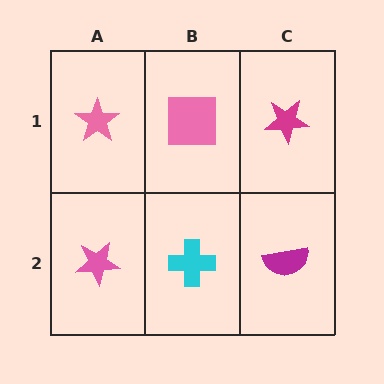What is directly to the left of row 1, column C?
A pink square.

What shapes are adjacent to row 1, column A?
A pink star (row 2, column A), a pink square (row 1, column B).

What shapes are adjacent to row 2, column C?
A magenta star (row 1, column C), a cyan cross (row 2, column B).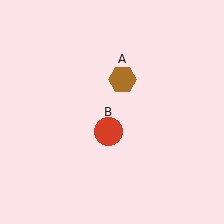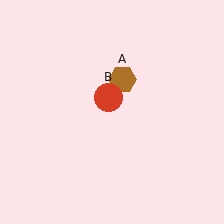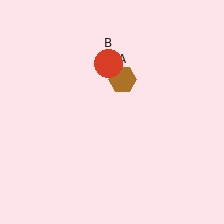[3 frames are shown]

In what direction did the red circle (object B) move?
The red circle (object B) moved up.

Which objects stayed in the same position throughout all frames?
Brown hexagon (object A) remained stationary.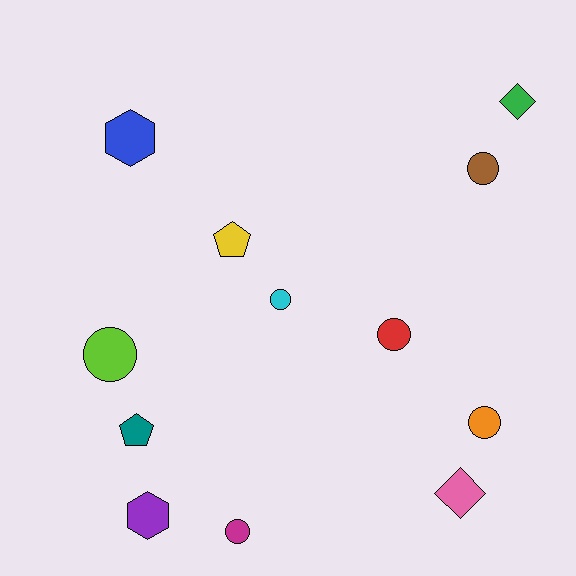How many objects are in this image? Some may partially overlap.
There are 12 objects.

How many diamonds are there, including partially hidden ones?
There are 2 diamonds.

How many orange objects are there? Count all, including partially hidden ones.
There is 1 orange object.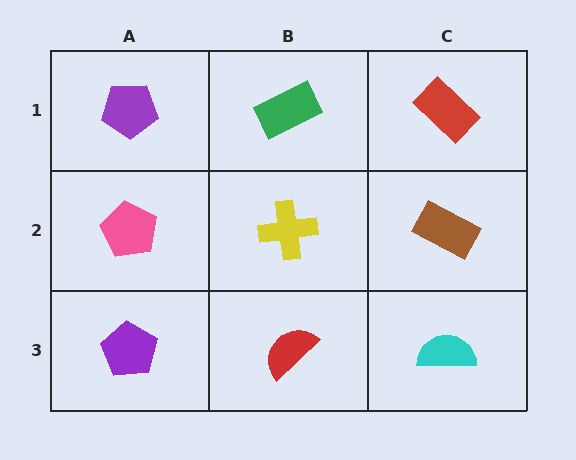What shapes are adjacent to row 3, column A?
A pink pentagon (row 2, column A), a red semicircle (row 3, column B).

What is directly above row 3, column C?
A brown rectangle.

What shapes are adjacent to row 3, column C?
A brown rectangle (row 2, column C), a red semicircle (row 3, column B).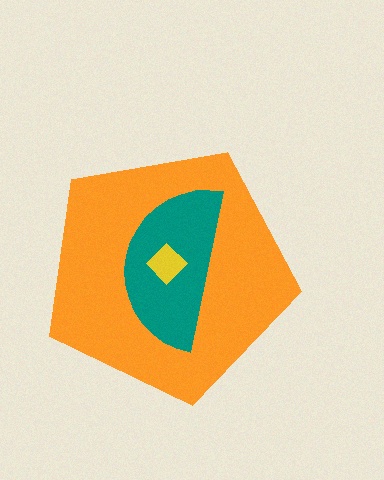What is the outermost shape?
The orange pentagon.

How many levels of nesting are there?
3.